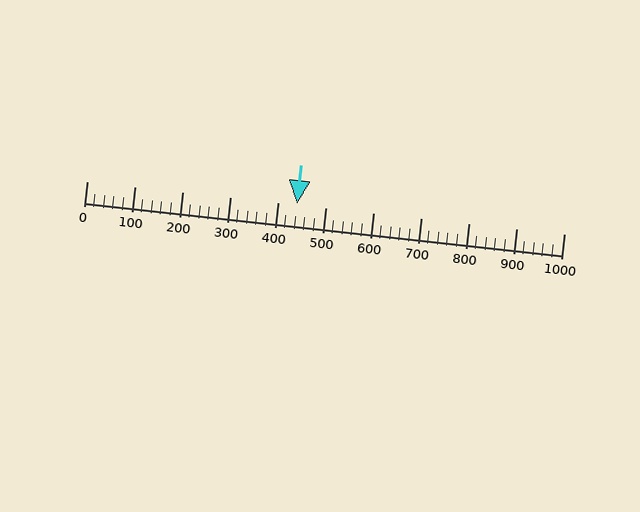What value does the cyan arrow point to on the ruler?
The cyan arrow points to approximately 440.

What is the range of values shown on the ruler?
The ruler shows values from 0 to 1000.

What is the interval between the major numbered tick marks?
The major tick marks are spaced 100 units apart.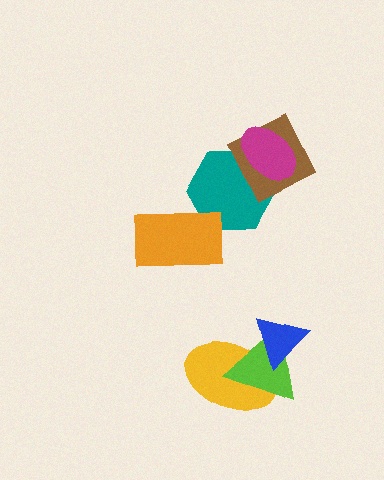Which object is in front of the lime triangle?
The blue triangle is in front of the lime triangle.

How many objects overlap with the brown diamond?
2 objects overlap with the brown diamond.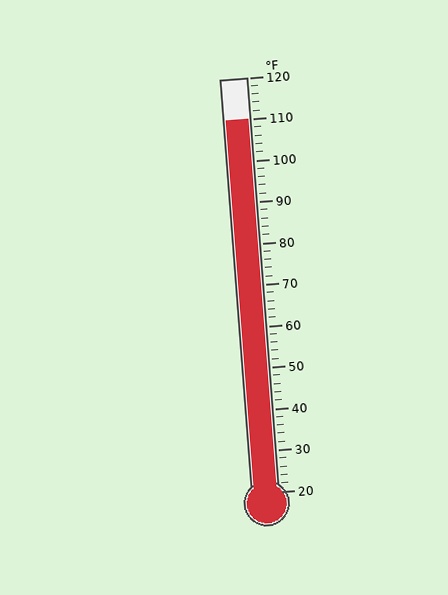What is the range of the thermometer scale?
The thermometer scale ranges from 20°F to 120°F.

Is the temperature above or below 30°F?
The temperature is above 30°F.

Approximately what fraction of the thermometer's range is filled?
The thermometer is filled to approximately 90% of its range.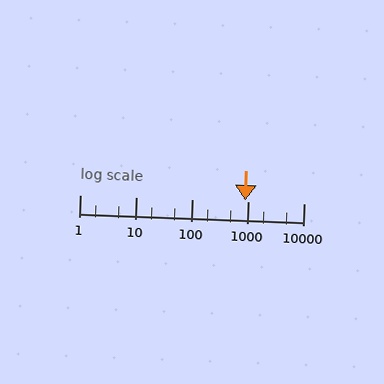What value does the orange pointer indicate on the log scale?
The pointer indicates approximately 900.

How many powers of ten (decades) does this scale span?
The scale spans 4 decades, from 1 to 10000.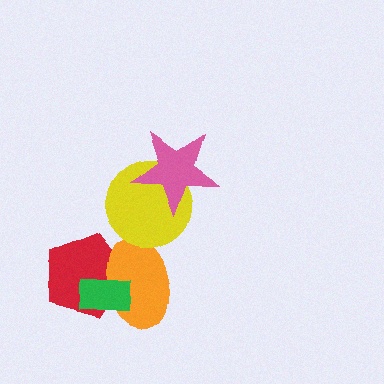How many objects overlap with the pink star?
1 object overlaps with the pink star.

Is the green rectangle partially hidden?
No, no other shape covers it.